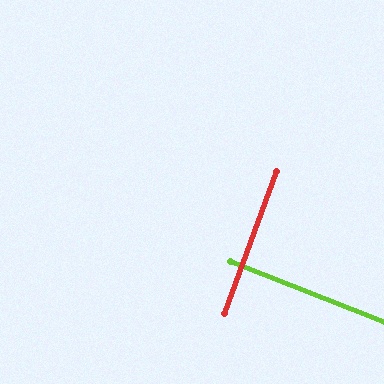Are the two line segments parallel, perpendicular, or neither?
Perpendicular — they meet at approximately 88°.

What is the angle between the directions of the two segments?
Approximately 88 degrees.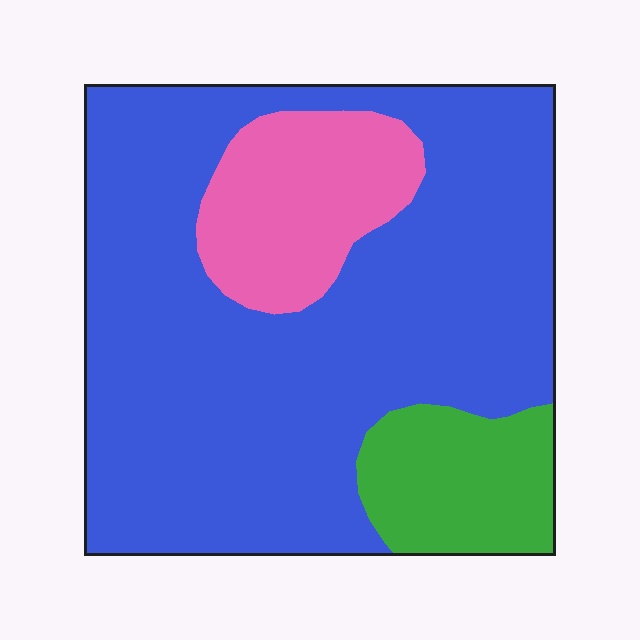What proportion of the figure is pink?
Pink takes up less than a sixth of the figure.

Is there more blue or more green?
Blue.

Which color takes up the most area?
Blue, at roughly 75%.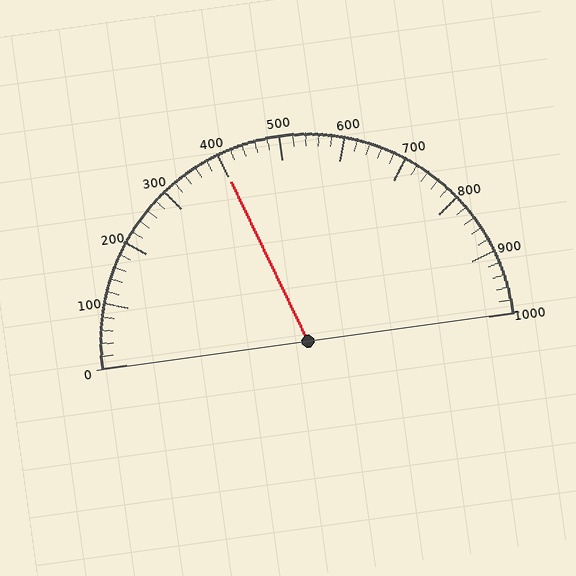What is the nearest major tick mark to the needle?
The nearest major tick mark is 400.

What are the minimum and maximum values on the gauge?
The gauge ranges from 0 to 1000.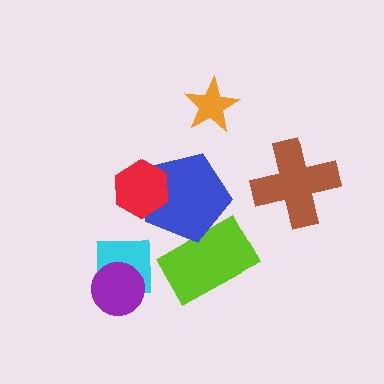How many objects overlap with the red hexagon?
1 object overlaps with the red hexagon.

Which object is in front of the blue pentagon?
The red hexagon is in front of the blue pentagon.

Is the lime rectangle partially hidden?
Yes, it is partially covered by another shape.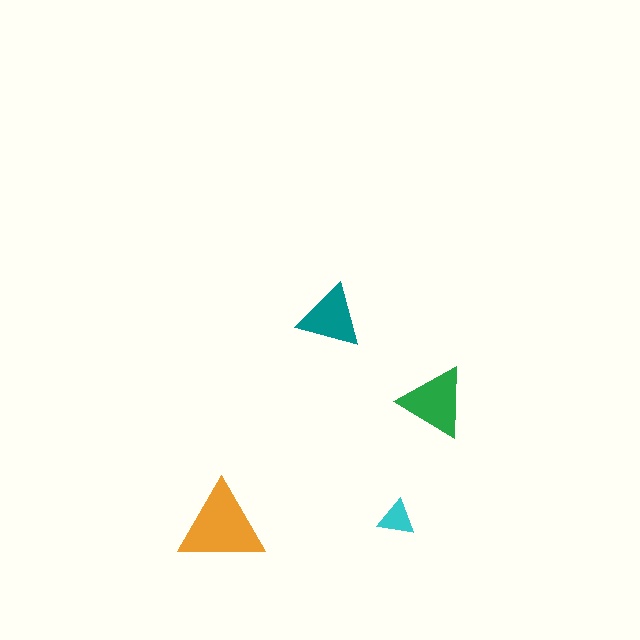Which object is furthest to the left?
The orange triangle is leftmost.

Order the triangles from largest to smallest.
the orange one, the green one, the teal one, the cyan one.